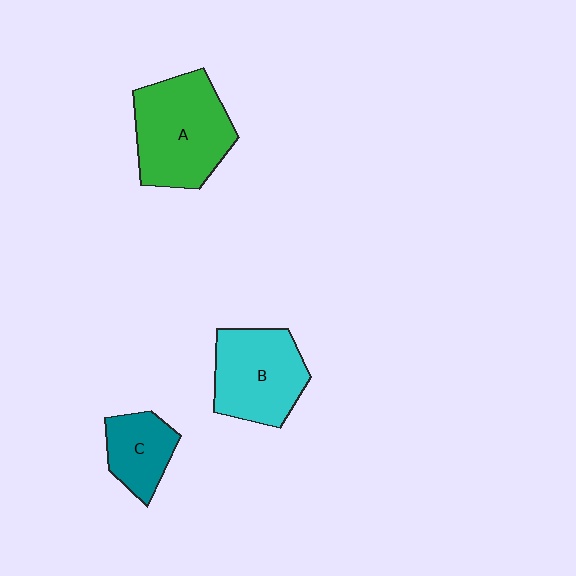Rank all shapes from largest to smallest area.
From largest to smallest: A (green), B (cyan), C (teal).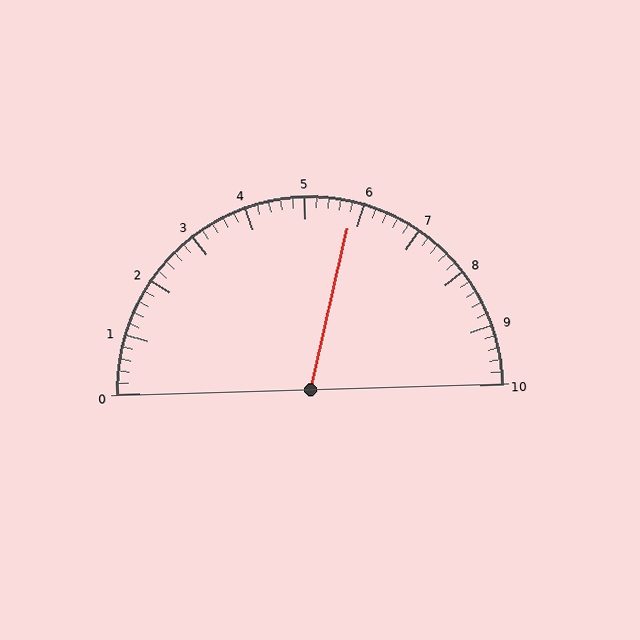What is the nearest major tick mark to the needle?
The nearest major tick mark is 6.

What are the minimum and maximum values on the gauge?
The gauge ranges from 0 to 10.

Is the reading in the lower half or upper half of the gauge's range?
The reading is in the upper half of the range (0 to 10).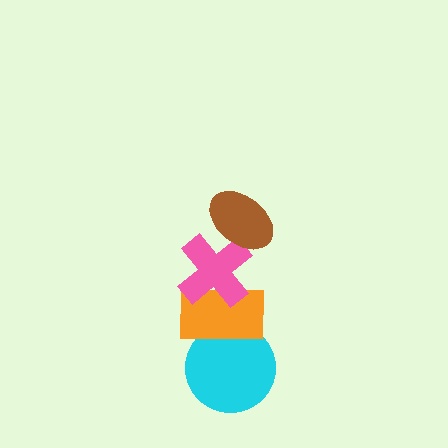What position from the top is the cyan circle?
The cyan circle is 4th from the top.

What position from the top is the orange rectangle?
The orange rectangle is 3rd from the top.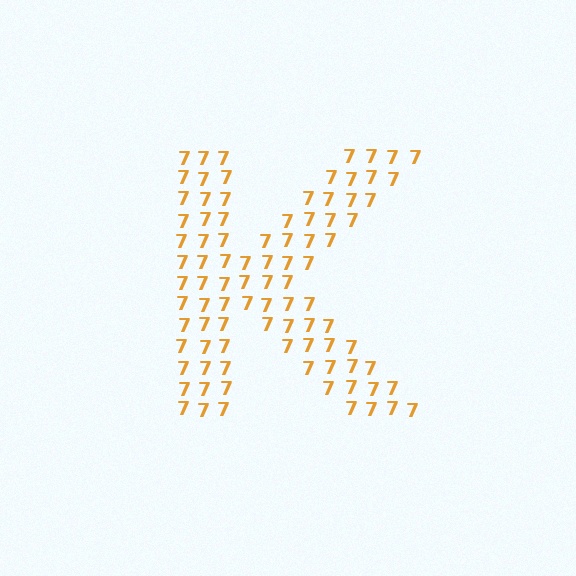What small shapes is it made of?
It is made of small digit 7's.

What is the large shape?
The large shape is the letter K.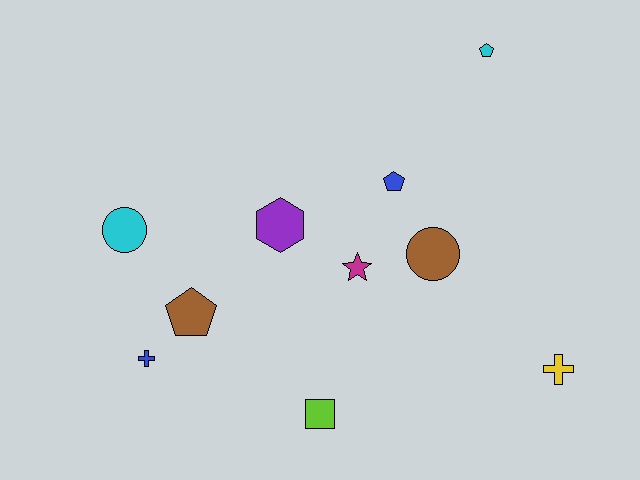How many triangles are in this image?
There are no triangles.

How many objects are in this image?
There are 10 objects.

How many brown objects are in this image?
There are 2 brown objects.